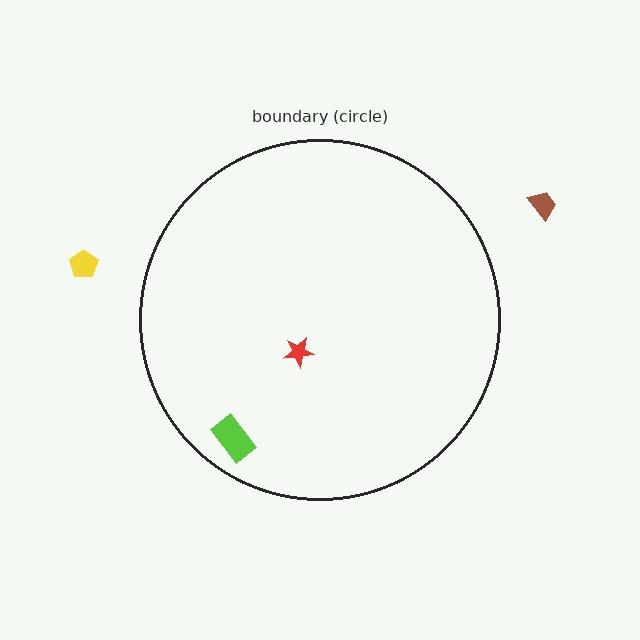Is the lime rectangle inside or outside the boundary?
Inside.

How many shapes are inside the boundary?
2 inside, 2 outside.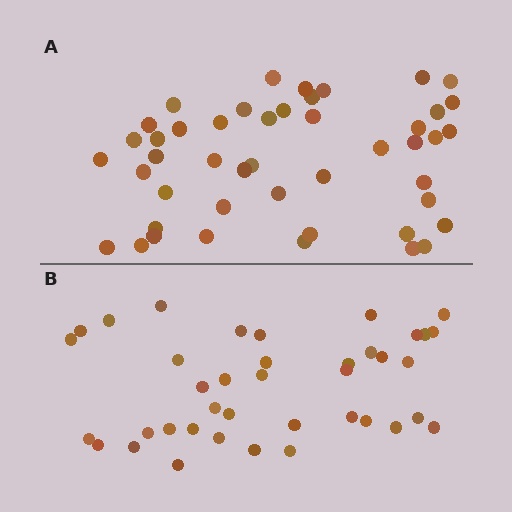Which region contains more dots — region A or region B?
Region A (the top region) has more dots.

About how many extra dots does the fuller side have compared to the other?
Region A has roughly 8 or so more dots than region B.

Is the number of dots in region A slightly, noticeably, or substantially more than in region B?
Region A has only slightly more — the two regions are fairly close. The ratio is roughly 1.2 to 1.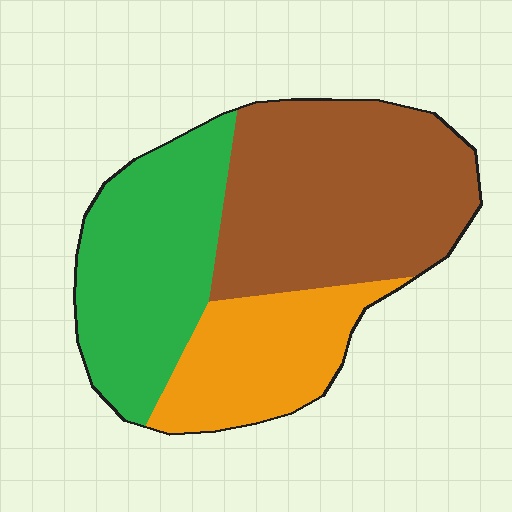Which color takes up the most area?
Brown, at roughly 45%.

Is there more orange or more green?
Green.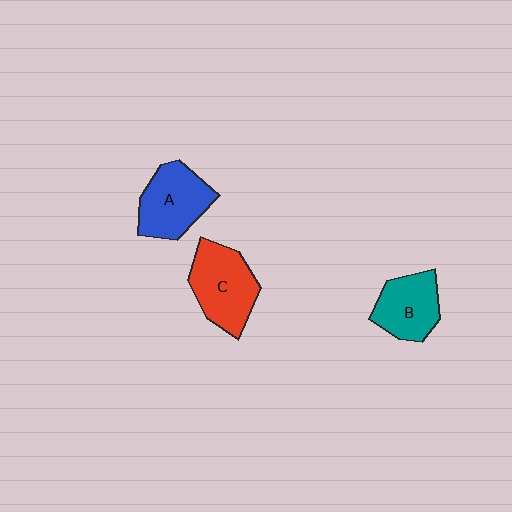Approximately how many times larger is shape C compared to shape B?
Approximately 1.3 times.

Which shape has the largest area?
Shape C (red).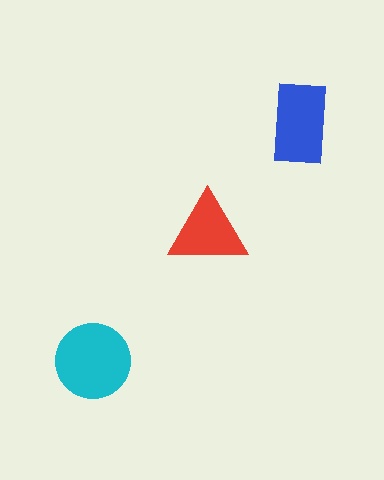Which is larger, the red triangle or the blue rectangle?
The blue rectangle.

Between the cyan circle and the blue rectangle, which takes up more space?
The cyan circle.